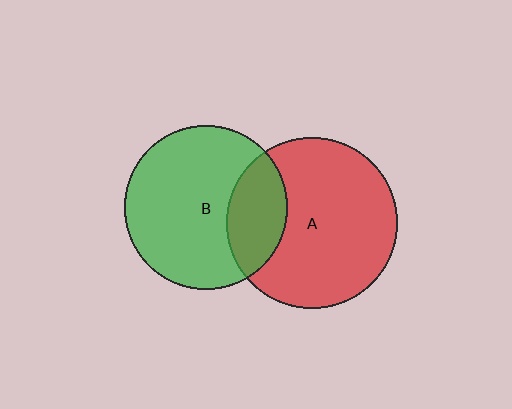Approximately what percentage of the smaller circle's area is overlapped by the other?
Approximately 25%.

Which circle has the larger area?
Circle A (red).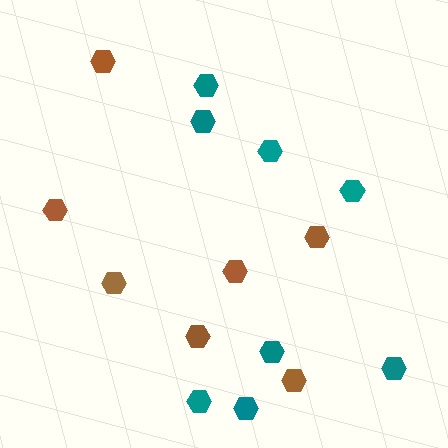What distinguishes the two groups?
There are 2 groups: one group of teal hexagons (8) and one group of brown hexagons (7).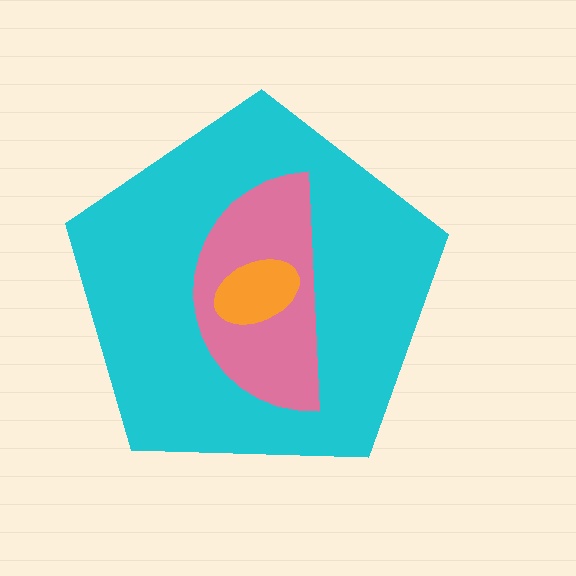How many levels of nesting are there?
3.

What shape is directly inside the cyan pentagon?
The pink semicircle.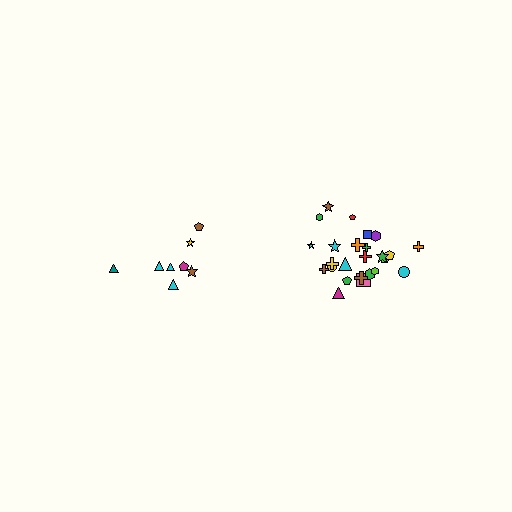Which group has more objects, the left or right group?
The right group.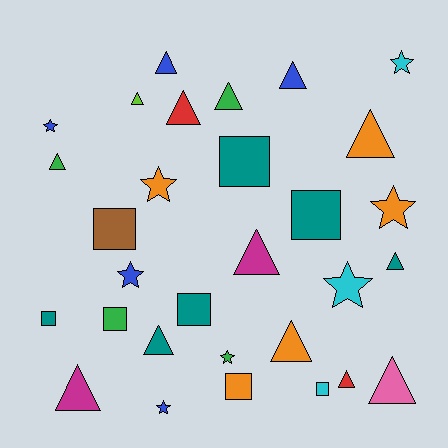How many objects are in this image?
There are 30 objects.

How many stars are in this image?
There are 8 stars.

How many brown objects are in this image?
There is 1 brown object.